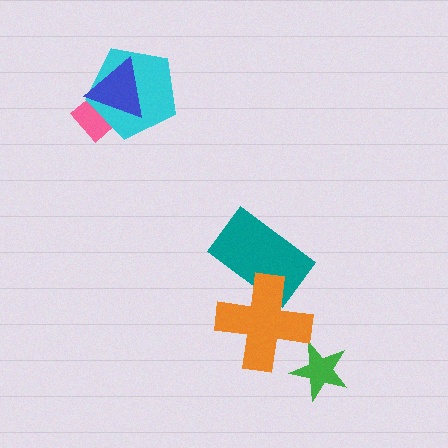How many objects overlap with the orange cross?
1 object overlaps with the orange cross.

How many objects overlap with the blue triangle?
2 objects overlap with the blue triangle.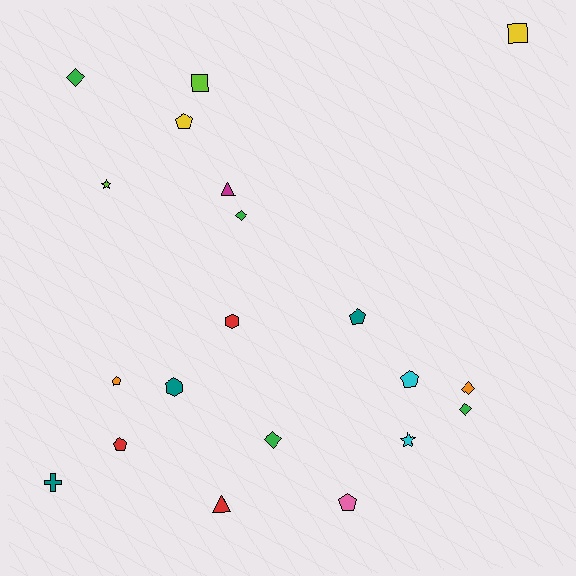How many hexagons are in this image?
There are 2 hexagons.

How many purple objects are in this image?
There are no purple objects.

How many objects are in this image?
There are 20 objects.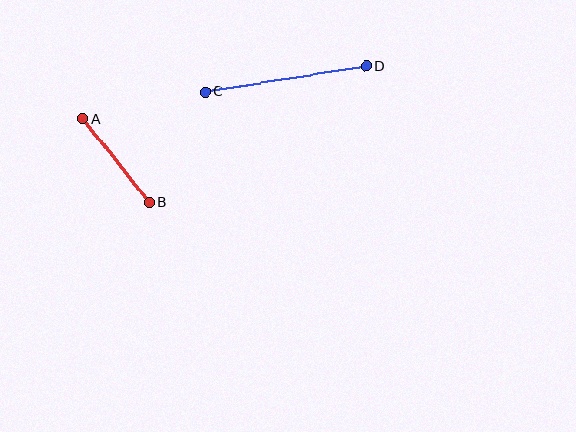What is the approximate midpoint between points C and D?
The midpoint is at approximately (286, 79) pixels.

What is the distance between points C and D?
The distance is approximately 164 pixels.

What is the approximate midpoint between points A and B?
The midpoint is at approximately (116, 161) pixels.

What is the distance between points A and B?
The distance is approximately 107 pixels.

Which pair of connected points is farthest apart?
Points C and D are farthest apart.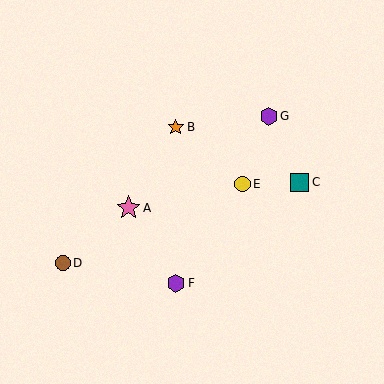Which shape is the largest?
The pink star (labeled A) is the largest.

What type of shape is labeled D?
Shape D is a brown circle.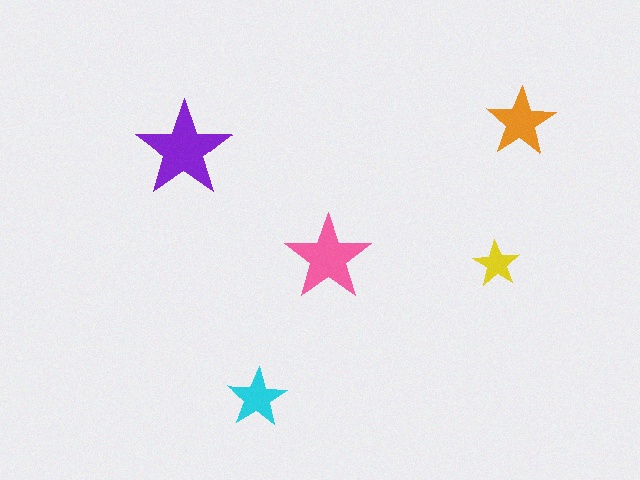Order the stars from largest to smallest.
the purple one, the pink one, the orange one, the cyan one, the yellow one.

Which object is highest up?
The orange star is topmost.